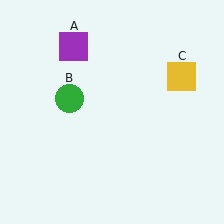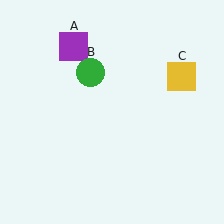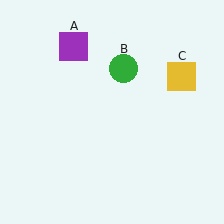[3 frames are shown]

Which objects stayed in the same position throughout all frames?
Purple square (object A) and yellow square (object C) remained stationary.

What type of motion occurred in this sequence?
The green circle (object B) rotated clockwise around the center of the scene.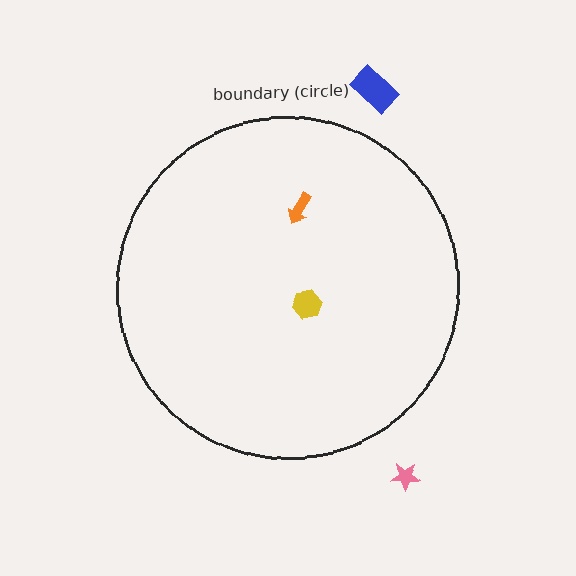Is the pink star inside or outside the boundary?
Outside.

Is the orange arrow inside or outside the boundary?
Inside.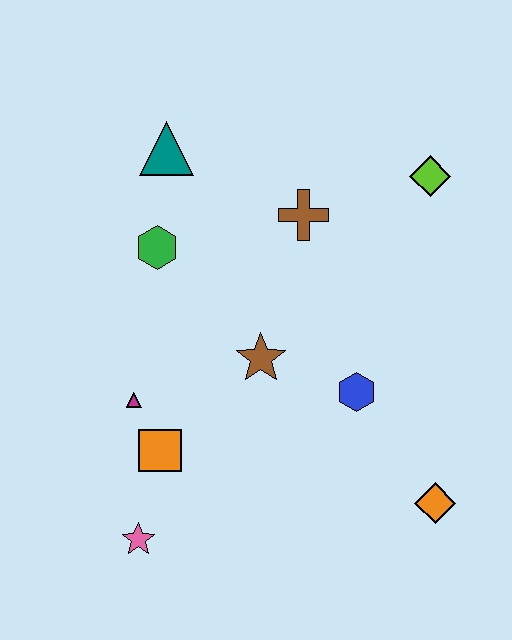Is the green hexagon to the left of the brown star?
Yes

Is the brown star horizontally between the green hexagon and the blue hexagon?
Yes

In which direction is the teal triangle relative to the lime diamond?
The teal triangle is to the left of the lime diamond.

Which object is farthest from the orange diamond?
The teal triangle is farthest from the orange diamond.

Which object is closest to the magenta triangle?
The orange square is closest to the magenta triangle.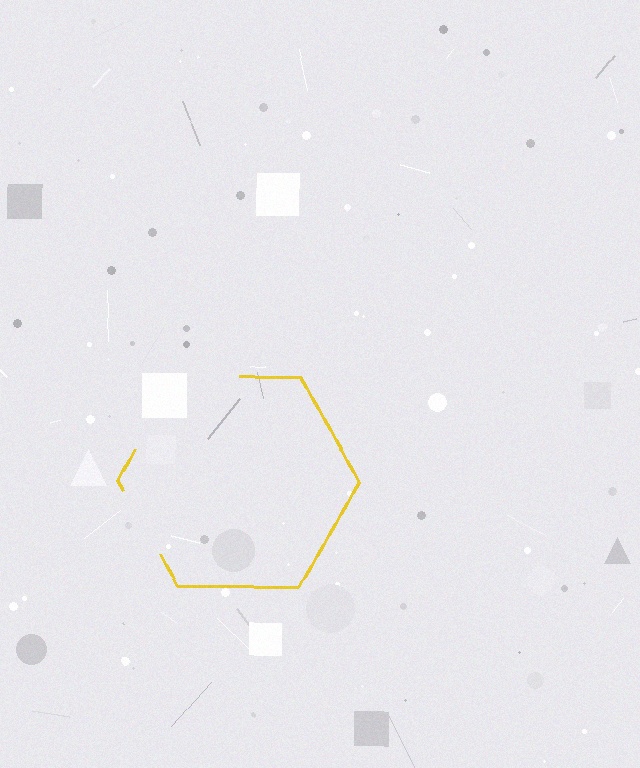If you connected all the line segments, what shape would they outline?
They would outline a hexagon.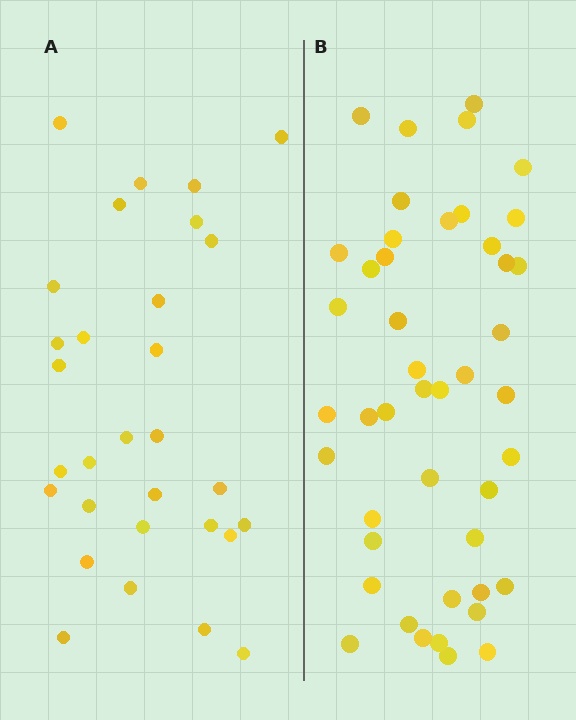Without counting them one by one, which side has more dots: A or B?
Region B (the right region) has more dots.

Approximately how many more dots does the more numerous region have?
Region B has approximately 15 more dots than region A.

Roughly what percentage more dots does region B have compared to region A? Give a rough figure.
About 50% more.